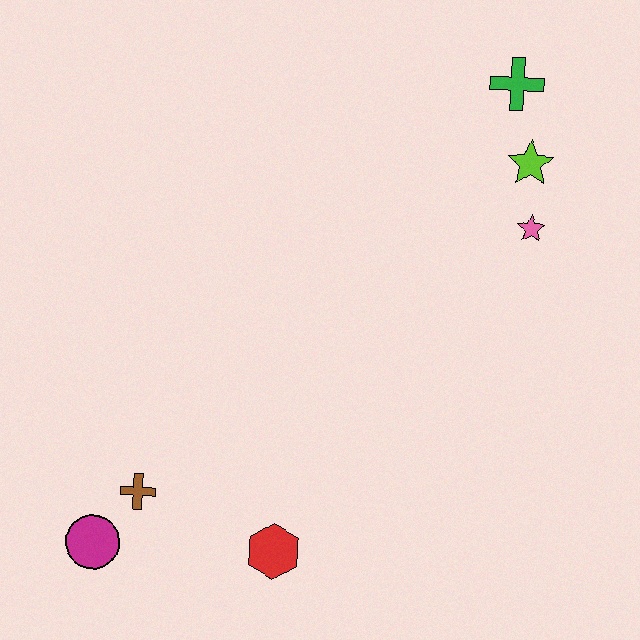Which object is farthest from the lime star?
The magenta circle is farthest from the lime star.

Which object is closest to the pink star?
The lime star is closest to the pink star.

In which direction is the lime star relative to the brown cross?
The lime star is to the right of the brown cross.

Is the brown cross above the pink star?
No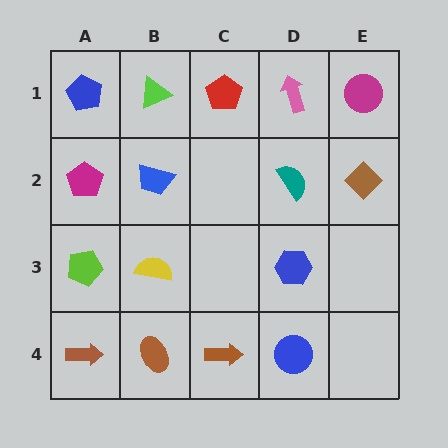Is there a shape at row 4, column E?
No, that cell is empty.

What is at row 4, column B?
A brown ellipse.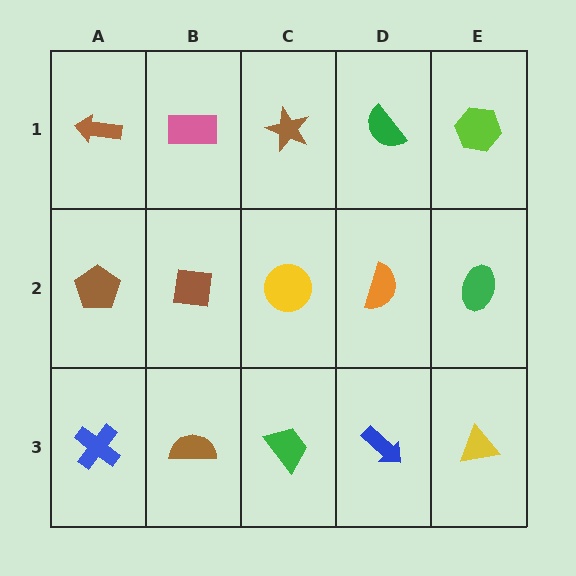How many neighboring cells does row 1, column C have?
3.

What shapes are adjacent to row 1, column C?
A yellow circle (row 2, column C), a pink rectangle (row 1, column B), a green semicircle (row 1, column D).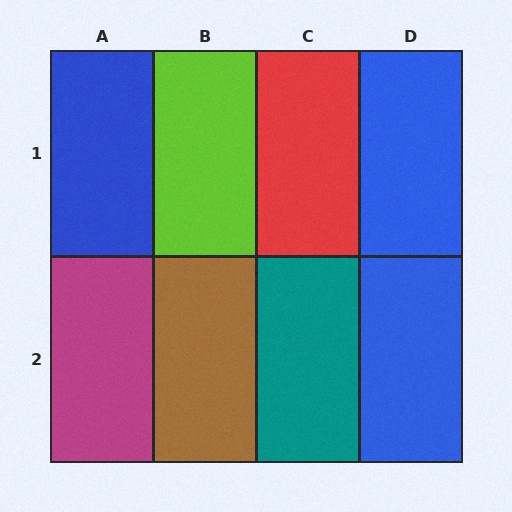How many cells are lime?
1 cell is lime.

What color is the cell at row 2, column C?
Teal.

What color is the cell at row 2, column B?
Brown.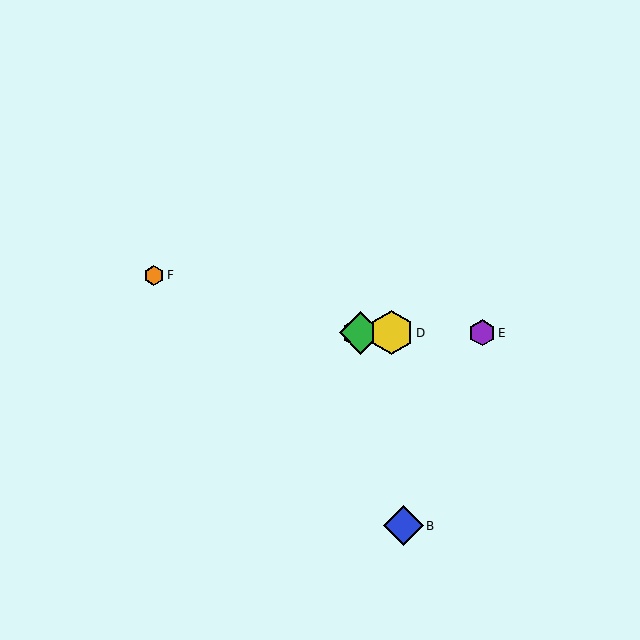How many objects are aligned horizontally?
4 objects (A, C, D, E) are aligned horizontally.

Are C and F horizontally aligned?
No, C is at y≈333 and F is at y≈275.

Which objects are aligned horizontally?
Objects A, C, D, E are aligned horizontally.